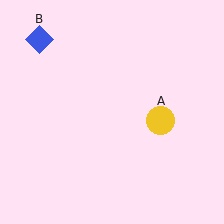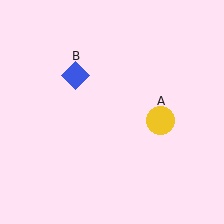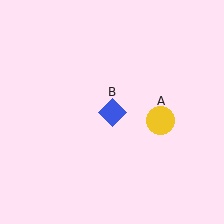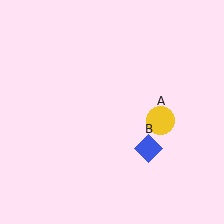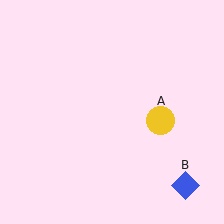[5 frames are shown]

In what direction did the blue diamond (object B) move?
The blue diamond (object B) moved down and to the right.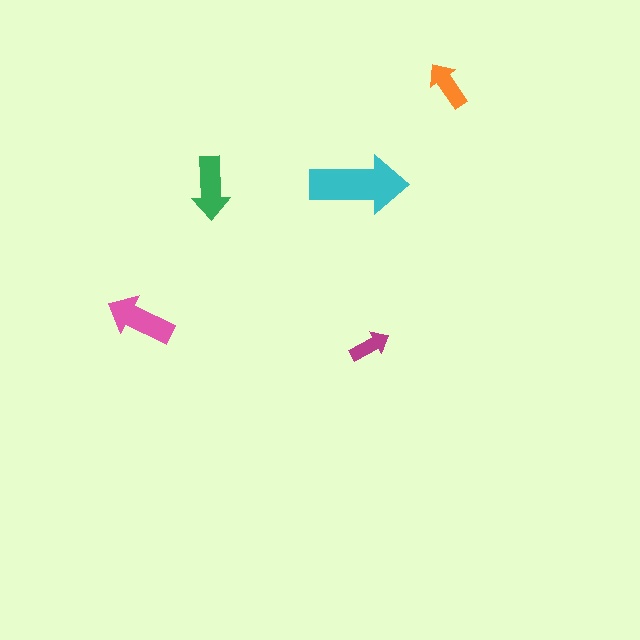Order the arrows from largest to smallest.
the cyan one, the pink one, the green one, the orange one, the magenta one.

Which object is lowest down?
The magenta arrow is bottommost.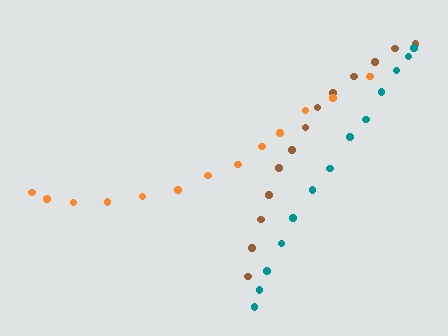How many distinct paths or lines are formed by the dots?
There are 3 distinct paths.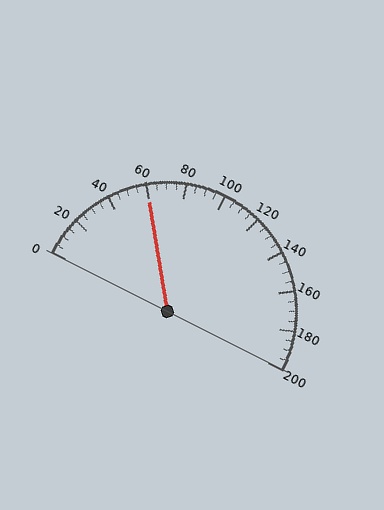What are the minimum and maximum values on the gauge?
The gauge ranges from 0 to 200.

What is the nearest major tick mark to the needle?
The nearest major tick mark is 60.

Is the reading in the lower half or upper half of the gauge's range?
The reading is in the lower half of the range (0 to 200).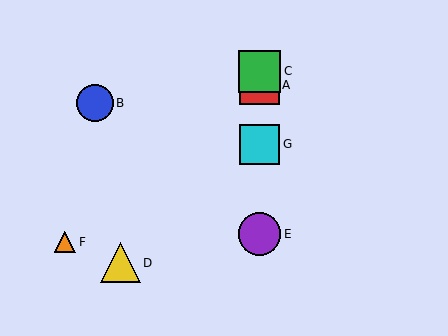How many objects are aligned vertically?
4 objects (A, C, E, G) are aligned vertically.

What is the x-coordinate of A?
Object A is at x≈259.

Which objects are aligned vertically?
Objects A, C, E, G are aligned vertically.